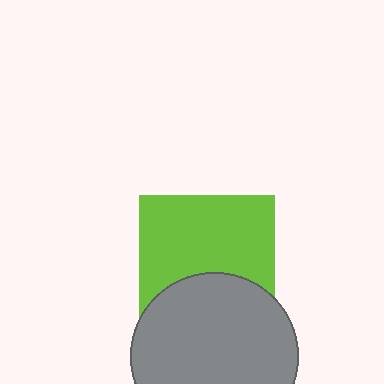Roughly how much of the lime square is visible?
Most of it is visible (roughly 65%).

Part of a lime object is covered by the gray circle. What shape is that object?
It is a square.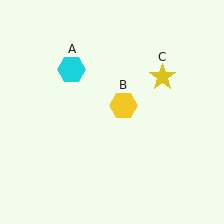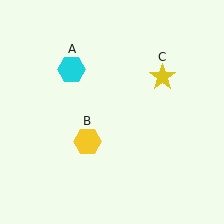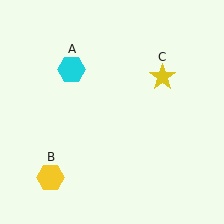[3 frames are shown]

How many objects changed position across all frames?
1 object changed position: yellow hexagon (object B).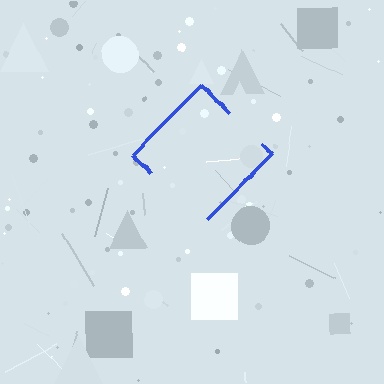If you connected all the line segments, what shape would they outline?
They would outline a diamond.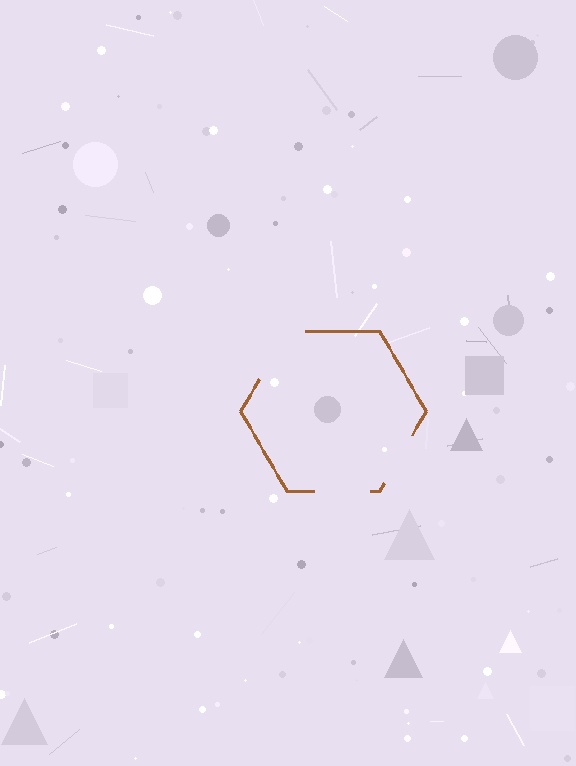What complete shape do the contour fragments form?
The contour fragments form a hexagon.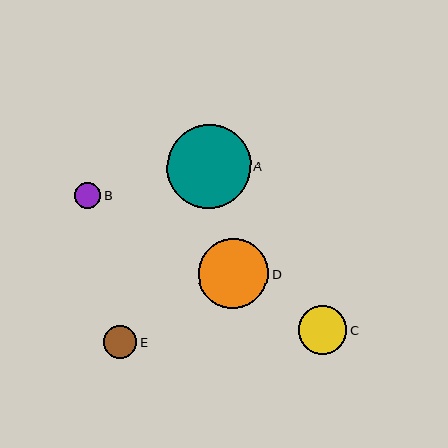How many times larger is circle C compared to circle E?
Circle C is approximately 1.4 times the size of circle E.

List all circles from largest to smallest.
From largest to smallest: A, D, C, E, B.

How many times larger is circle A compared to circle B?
Circle A is approximately 3.2 times the size of circle B.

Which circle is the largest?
Circle A is the largest with a size of approximately 84 pixels.